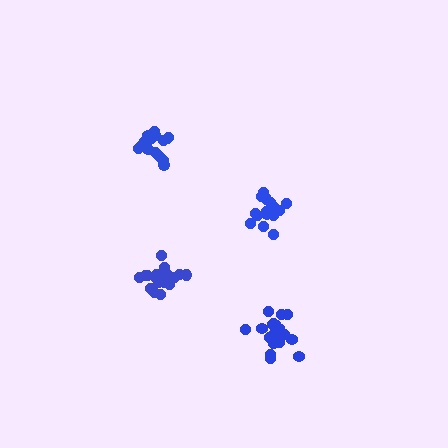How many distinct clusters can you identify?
There are 4 distinct clusters.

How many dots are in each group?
Group 1: 19 dots, Group 2: 20 dots, Group 3: 21 dots, Group 4: 17 dots (77 total).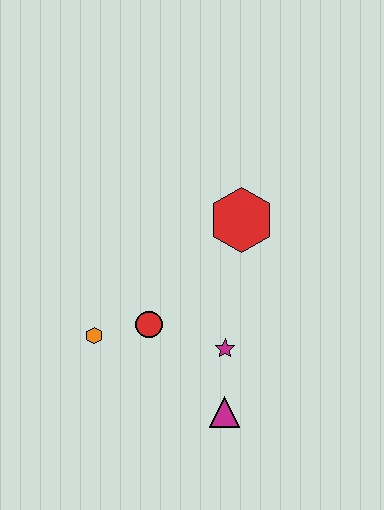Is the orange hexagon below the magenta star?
No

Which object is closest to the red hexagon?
The magenta star is closest to the red hexagon.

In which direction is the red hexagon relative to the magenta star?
The red hexagon is above the magenta star.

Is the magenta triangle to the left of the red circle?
No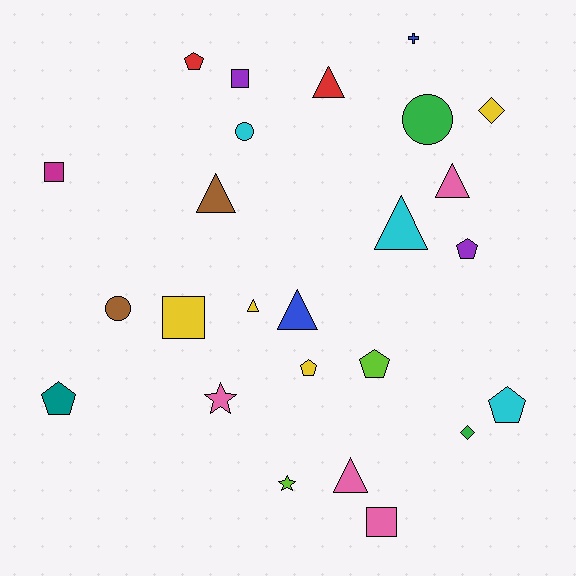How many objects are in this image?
There are 25 objects.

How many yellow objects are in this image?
There are 4 yellow objects.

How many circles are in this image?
There are 3 circles.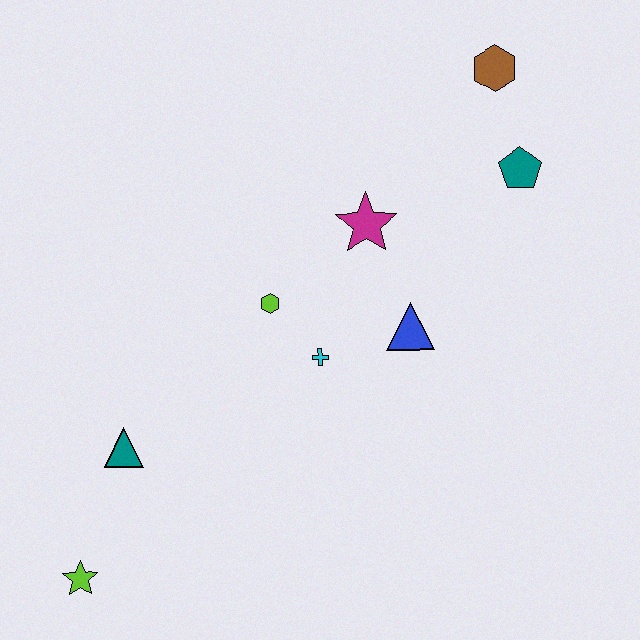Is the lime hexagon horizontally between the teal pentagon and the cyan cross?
No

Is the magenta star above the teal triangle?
Yes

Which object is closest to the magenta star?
The blue triangle is closest to the magenta star.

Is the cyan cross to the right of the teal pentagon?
No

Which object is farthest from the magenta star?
The lime star is farthest from the magenta star.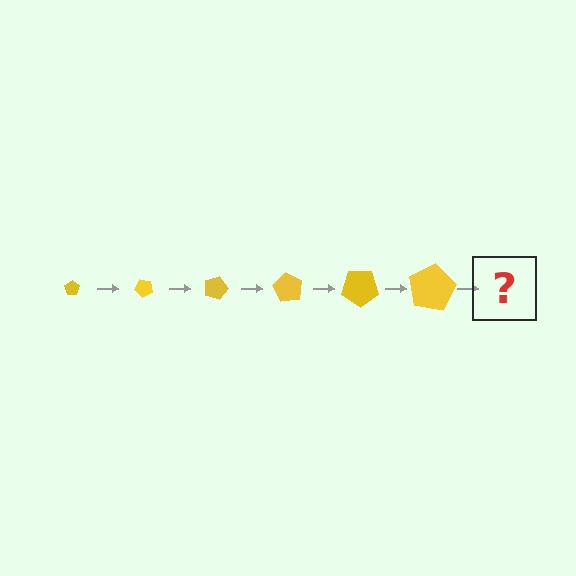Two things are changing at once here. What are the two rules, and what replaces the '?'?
The two rules are that the pentagon grows larger each step and it rotates 45 degrees each step. The '?' should be a pentagon, larger than the previous one and rotated 270 degrees from the start.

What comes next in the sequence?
The next element should be a pentagon, larger than the previous one and rotated 270 degrees from the start.